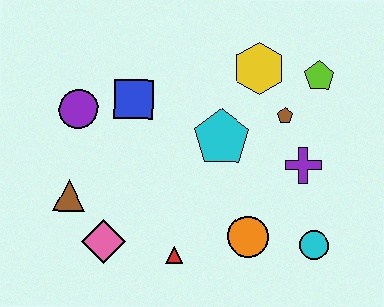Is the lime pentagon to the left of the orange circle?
No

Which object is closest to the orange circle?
The cyan circle is closest to the orange circle.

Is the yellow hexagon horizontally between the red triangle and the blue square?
No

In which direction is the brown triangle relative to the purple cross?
The brown triangle is to the left of the purple cross.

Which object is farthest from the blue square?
The cyan circle is farthest from the blue square.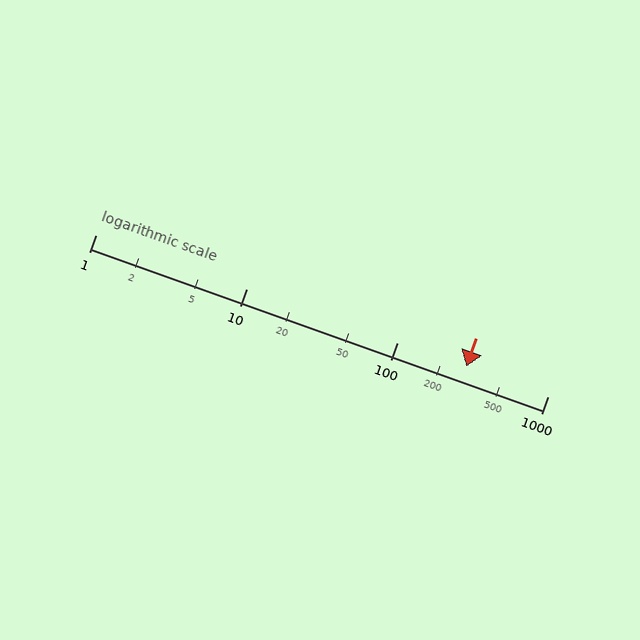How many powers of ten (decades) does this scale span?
The scale spans 3 decades, from 1 to 1000.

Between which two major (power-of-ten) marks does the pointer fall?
The pointer is between 100 and 1000.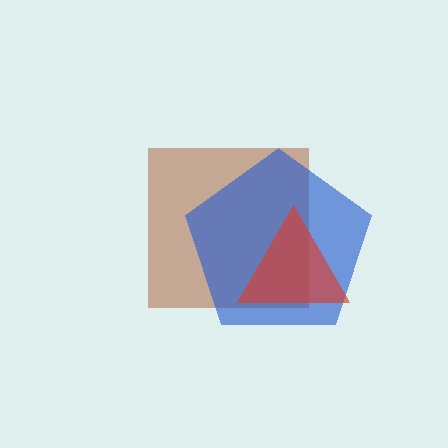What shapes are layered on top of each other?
The layered shapes are: a brown square, a blue pentagon, a red triangle.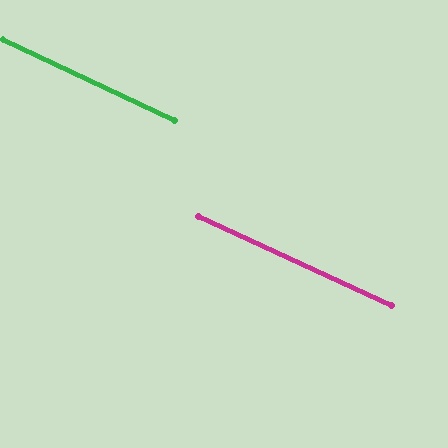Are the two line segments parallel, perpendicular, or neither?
Parallel — their directions differ by only 0.4°.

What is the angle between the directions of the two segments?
Approximately 0 degrees.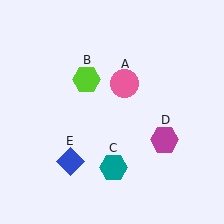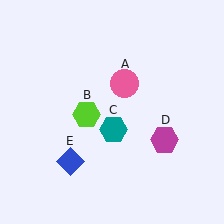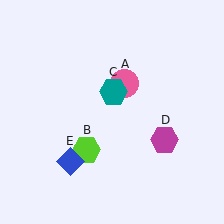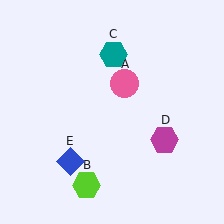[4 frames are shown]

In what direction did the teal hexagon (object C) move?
The teal hexagon (object C) moved up.